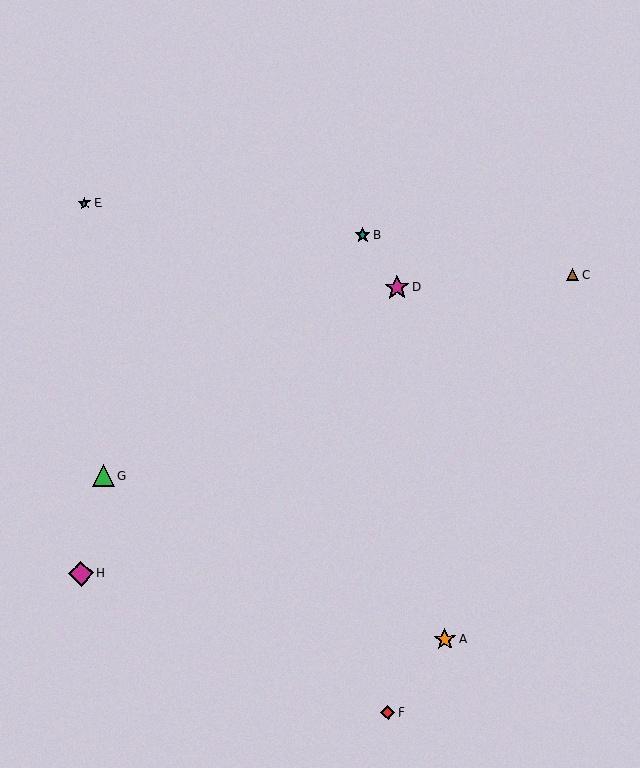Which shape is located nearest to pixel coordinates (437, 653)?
The orange star (labeled A) at (445, 639) is nearest to that location.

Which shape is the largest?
The magenta star (labeled D) is the largest.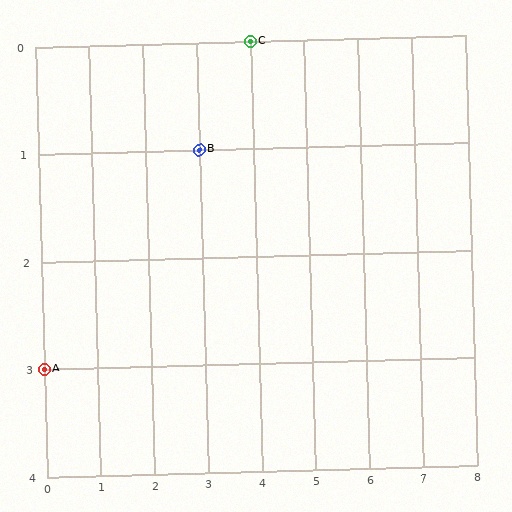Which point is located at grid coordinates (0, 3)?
Point A is at (0, 3).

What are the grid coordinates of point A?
Point A is at grid coordinates (0, 3).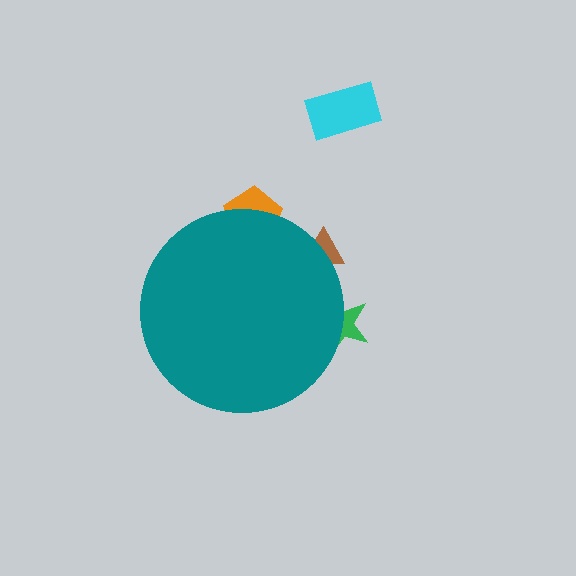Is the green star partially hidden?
Yes, the green star is partially hidden behind the teal circle.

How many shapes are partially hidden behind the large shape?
3 shapes are partially hidden.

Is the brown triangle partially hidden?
Yes, the brown triangle is partially hidden behind the teal circle.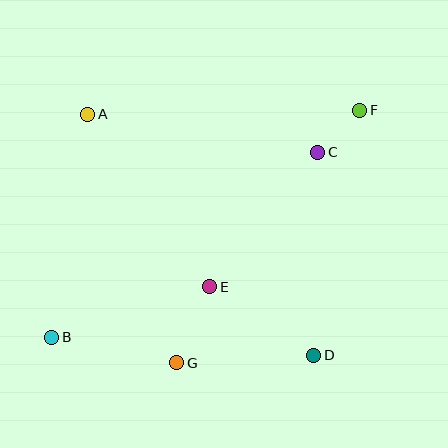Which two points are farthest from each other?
Points B and F are farthest from each other.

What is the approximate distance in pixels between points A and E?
The distance between A and E is approximately 212 pixels.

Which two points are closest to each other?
Points C and F are closest to each other.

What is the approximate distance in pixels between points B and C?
The distance between B and C is approximately 324 pixels.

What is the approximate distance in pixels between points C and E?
The distance between C and E is approximately 173 pixels.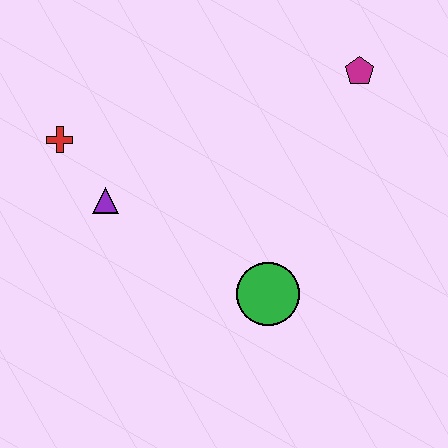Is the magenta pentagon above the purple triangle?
Yes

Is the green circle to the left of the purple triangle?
No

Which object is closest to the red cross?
The purple triangle is closest to the red cross.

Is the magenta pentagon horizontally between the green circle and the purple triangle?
No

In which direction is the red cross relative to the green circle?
The red cross is to the left of the green circle.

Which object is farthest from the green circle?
The red cross is farthest from the green circle.